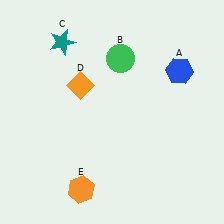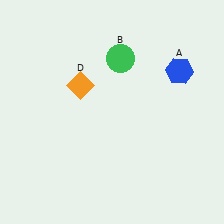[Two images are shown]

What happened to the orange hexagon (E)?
The orange hexagon (E) was removed in Image 2. It was in the bottom-left area of Image 1.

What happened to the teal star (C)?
The teal star (C) was removed in Image 2. It was in the top-left area of Image 1.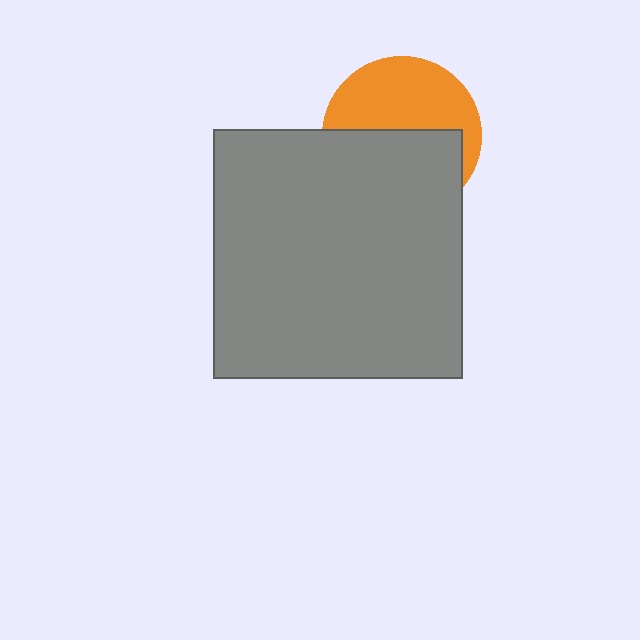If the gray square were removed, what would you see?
You would see the complete orange circle.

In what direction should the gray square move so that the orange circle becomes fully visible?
The gray square should move down. That is the shortest direction to clear the overlap and leave the orange circle fully visible.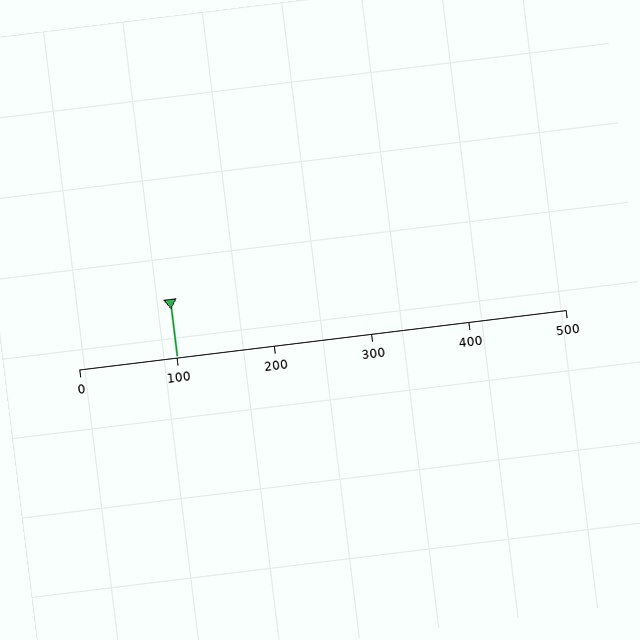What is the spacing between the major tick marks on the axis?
The major ticks are spaced 100 apart.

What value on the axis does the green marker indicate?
The marker indicates approximately 100.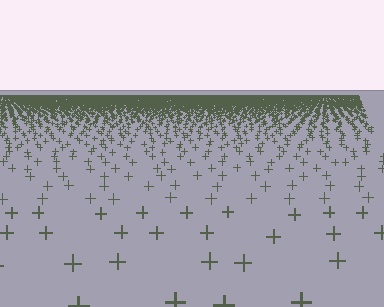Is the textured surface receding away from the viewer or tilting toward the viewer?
The surface is receding away from the viewer. Texture elements get smaller and denser toward the top.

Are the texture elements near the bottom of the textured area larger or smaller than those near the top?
Larger. Near the bottom, elements are closer to the viewer and appear at a bigger on-screen size.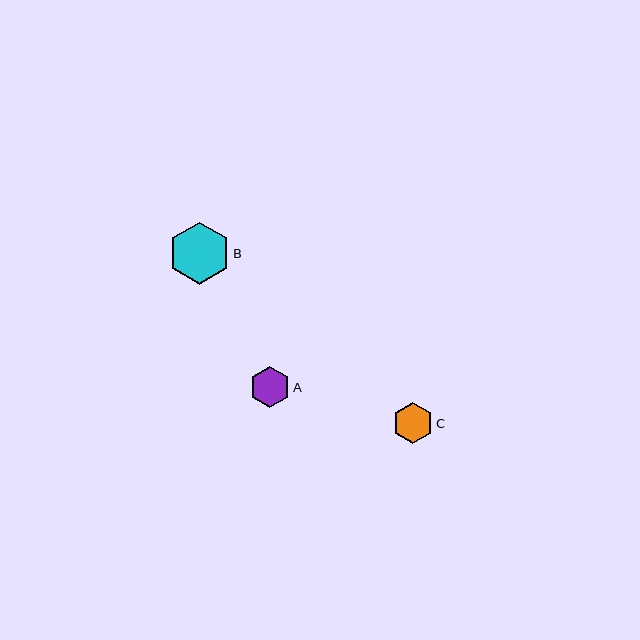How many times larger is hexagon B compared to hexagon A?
Hexagon B is approximately 1.5 times the size of hexagon A.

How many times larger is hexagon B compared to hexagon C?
Hexagon B is approximately 1.5 times the size of hexagon C.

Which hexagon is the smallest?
Hexagon A is the smallest with a size of approximately 41 pixels.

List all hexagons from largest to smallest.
From largest to smallest: B, C, A.